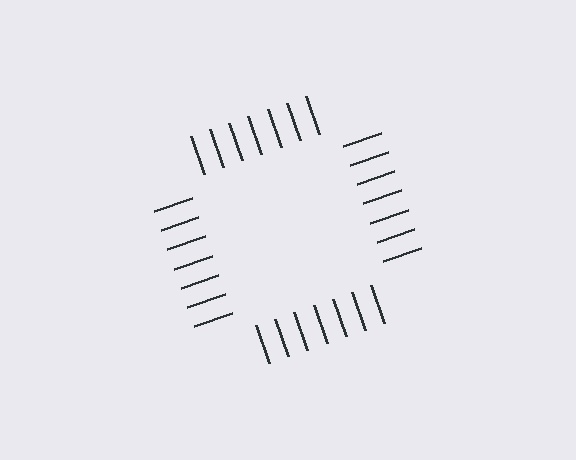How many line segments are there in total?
28 — 7 along each of the 4 edges.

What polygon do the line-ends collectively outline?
An illusory square — the line segments terminate on its edges but no continuous stroke is drawn.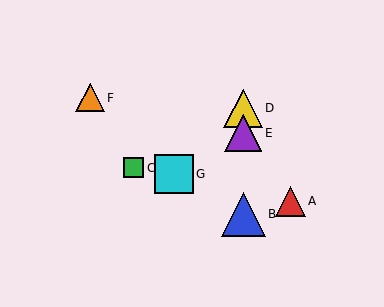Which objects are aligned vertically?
Objects B, D, E are aligned vertically.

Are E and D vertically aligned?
Yes, both are at x≈243.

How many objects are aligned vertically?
3 objects (B, D, E) are aligned vertically.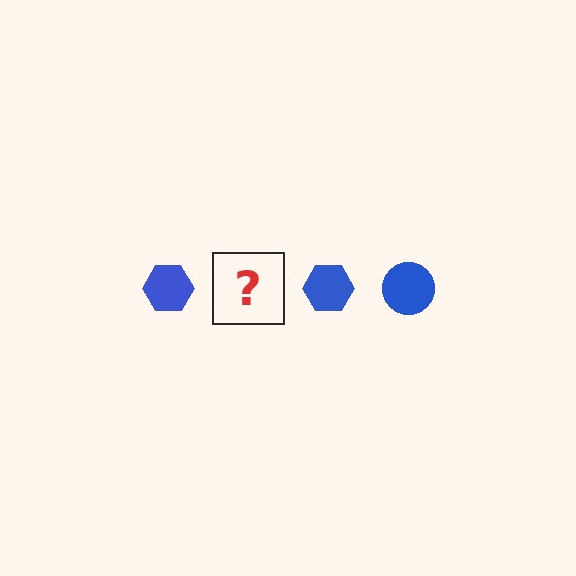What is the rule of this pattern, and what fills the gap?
The rule is that the pattern cycles through hexagon, circle shapes in blue. The gap should be filled with a blue circle.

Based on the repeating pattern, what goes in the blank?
The blank should be a blue circle.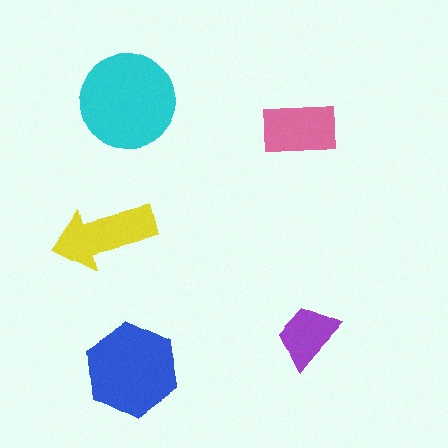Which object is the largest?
The cyan circle.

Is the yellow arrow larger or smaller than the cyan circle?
Smaller.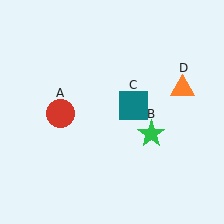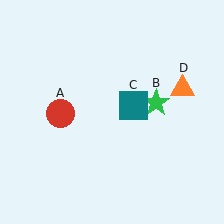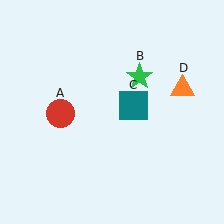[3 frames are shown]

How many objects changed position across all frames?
1 object changed position: green star (object B).